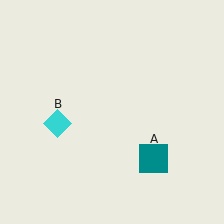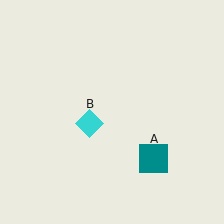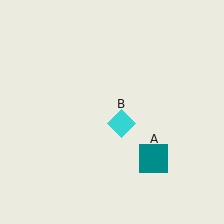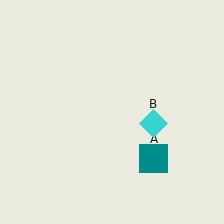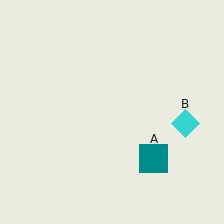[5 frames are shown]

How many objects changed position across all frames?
1 object changed position: cyan diamond (object B).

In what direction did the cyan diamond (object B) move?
The cyan diamond (object B) moved right.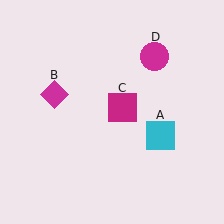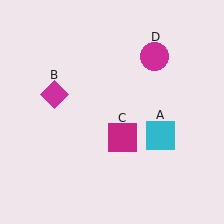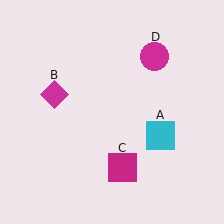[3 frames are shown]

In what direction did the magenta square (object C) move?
The magenta square (object C) moved down.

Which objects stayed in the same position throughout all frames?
Cyan square (object A) and magenta diamond (object B) and magenta circle (object D) remained stationary.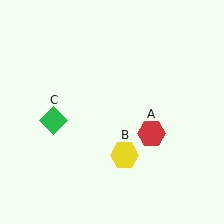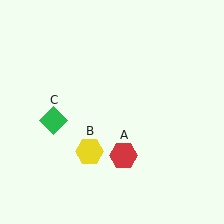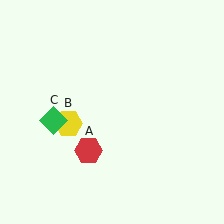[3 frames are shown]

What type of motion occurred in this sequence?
The red hexagon (object A), yellow hexagon (object B) rotated clockwise around the center of the scene.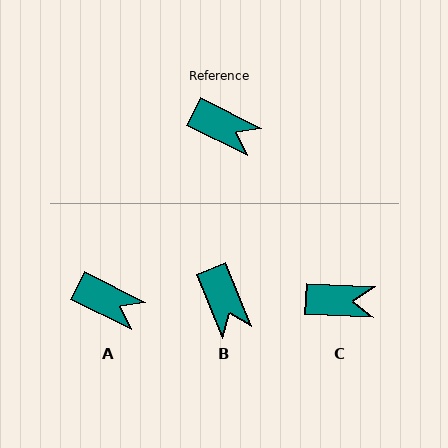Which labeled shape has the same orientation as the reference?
A.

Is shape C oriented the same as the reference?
No, it is off by about 24 degrees.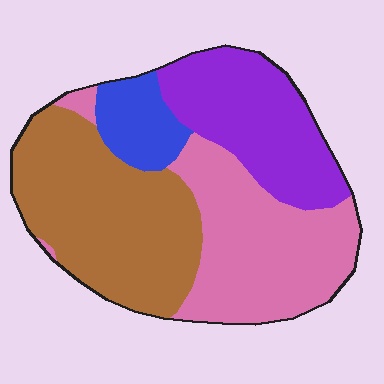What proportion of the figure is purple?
Purple covers about 25% of the figure.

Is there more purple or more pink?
Pink.